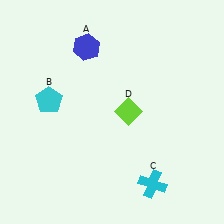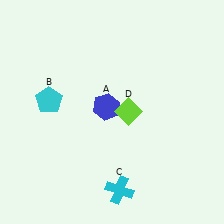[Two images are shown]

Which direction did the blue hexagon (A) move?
The blue hexagon (A) moved down.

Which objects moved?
The objects that moved are: the blue hexagon (A), the cyan cross (C).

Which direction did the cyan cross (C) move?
The cyan cross (C) moved left.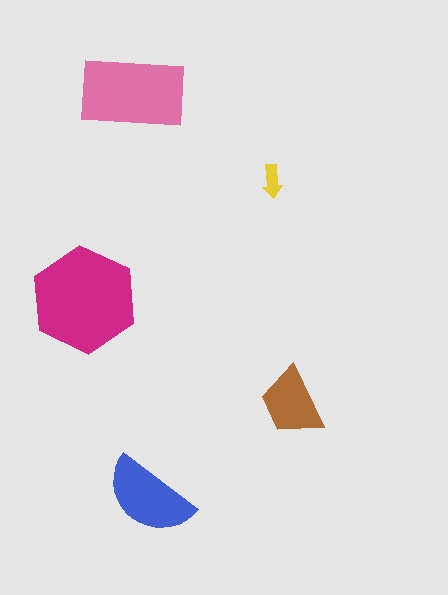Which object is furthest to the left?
The magenta hexagon is leftmost.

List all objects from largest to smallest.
The magenta hexagon, the pink rectangle, the blue semicircle, the brown trapezoid, the yellow arrow.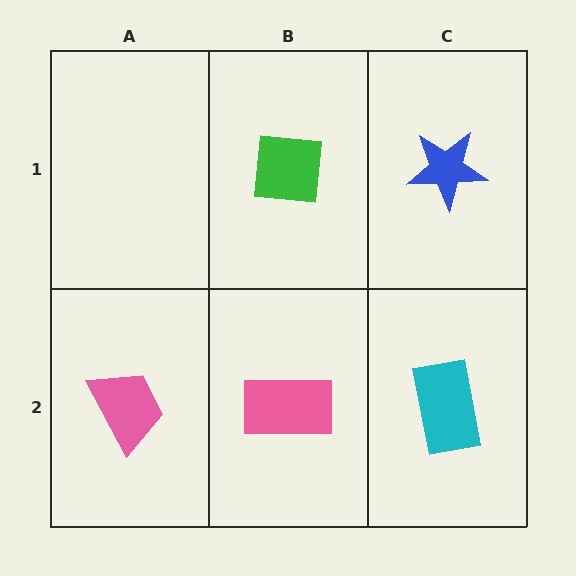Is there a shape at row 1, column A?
No, that cell is empty.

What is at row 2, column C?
A cyan rectangle.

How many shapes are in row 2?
3 shapes.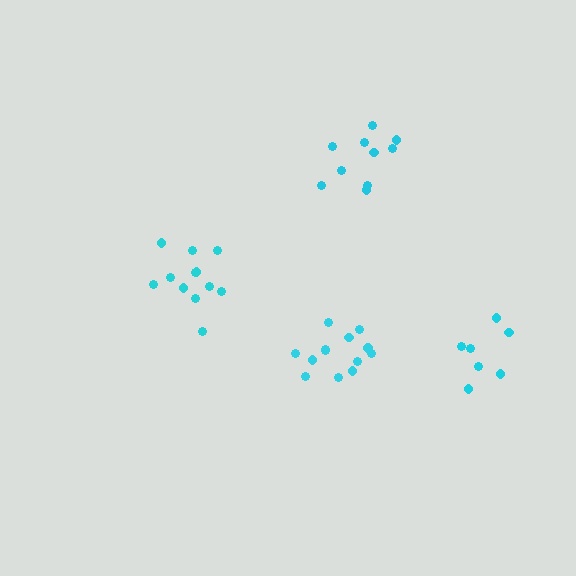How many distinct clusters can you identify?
There are 4 distinct clusters.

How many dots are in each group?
Group 1: 12 dots, Group 2: 7 dots, Group 3: 13 dots, Group 4: 10 dots (42 total).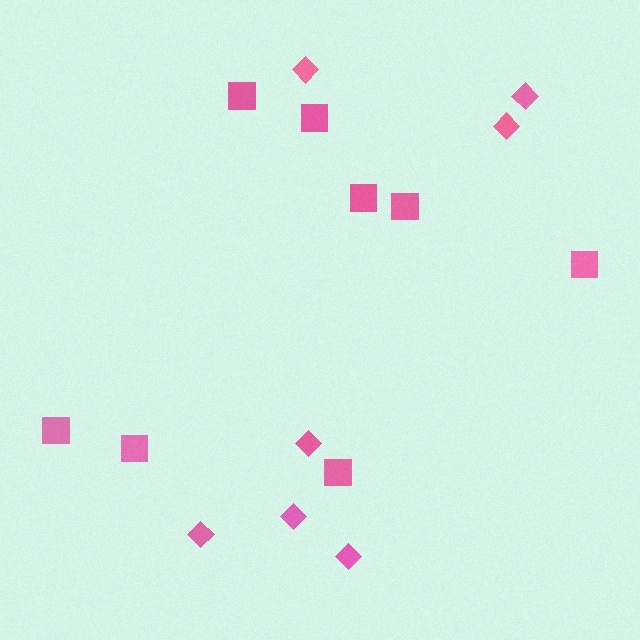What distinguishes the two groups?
There are 2 groups: one group of diamonds (7) and one group of squares (8).